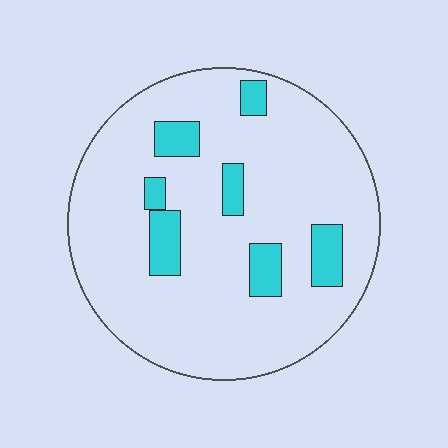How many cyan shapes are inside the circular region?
7.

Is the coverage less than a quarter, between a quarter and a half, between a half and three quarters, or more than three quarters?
Less than a quarter.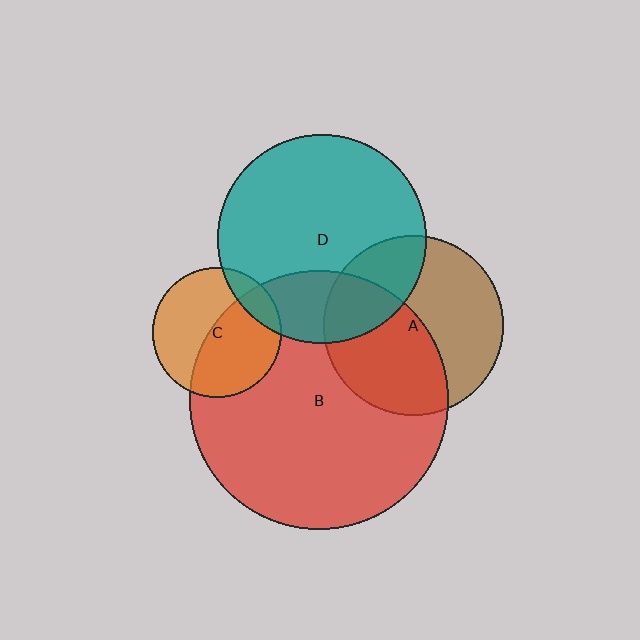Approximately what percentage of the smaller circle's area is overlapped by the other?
Approximately 30%.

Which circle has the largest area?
Circle B (red).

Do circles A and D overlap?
Yes.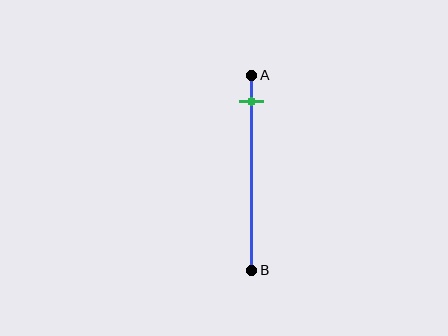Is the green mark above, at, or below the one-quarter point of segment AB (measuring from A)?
The green mark is above the one-quarter point of segment AB.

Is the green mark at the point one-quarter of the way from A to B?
No, the mark is at about 15% from A, not at the 25% one-quarter point.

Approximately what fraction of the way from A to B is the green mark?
The green mark is approximately 15% of the way from A to B.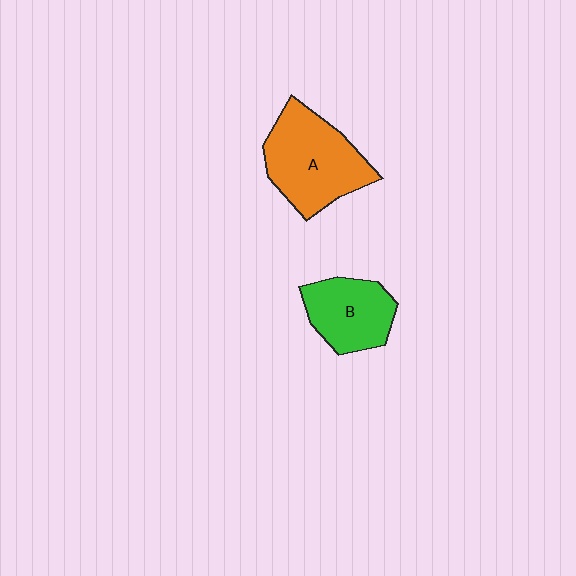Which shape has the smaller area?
Shape B (green).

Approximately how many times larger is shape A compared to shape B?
Approximately 1.4 times.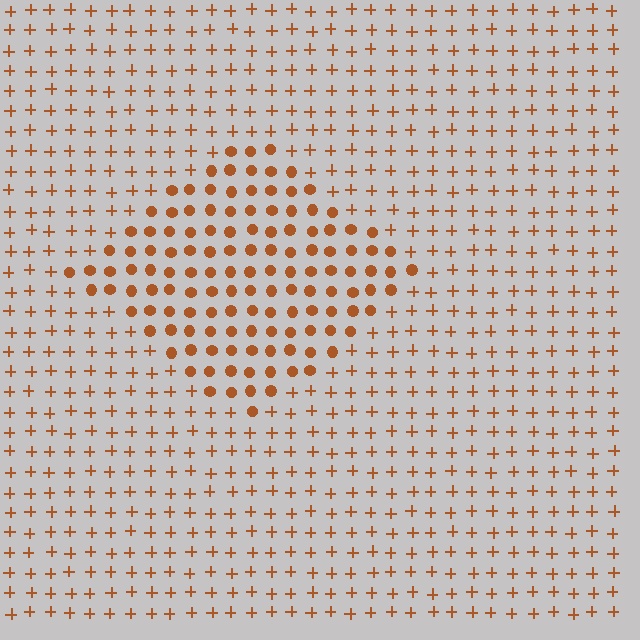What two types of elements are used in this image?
The image uses circles inside the diamond region and plus signs outside it.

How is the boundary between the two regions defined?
The boundary is defined by a change in element shape: circles inside vs. plus signs outside. All elements share the same color and spacing.